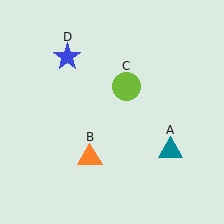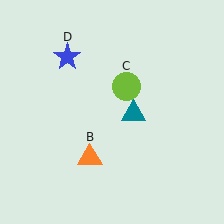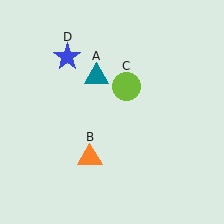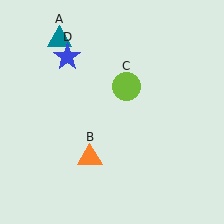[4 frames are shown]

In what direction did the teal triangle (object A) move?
The teal triangle (object A) moved up and to the left.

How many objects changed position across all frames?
1 object changed position: teal triangle (object A).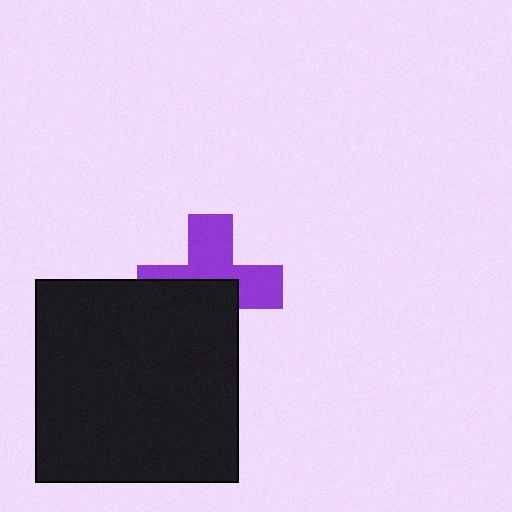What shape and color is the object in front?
The object in front is a black square.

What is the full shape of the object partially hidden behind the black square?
The partially hidden object is a purple cross.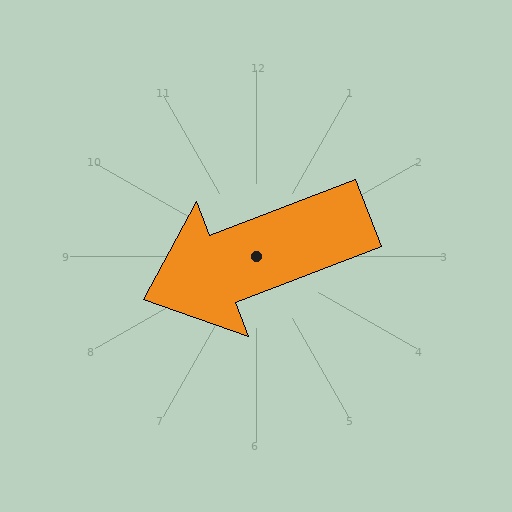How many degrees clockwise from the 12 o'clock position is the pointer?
Approximately 249 degrees.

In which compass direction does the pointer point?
West.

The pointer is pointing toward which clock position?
Roughly 8 o'clock.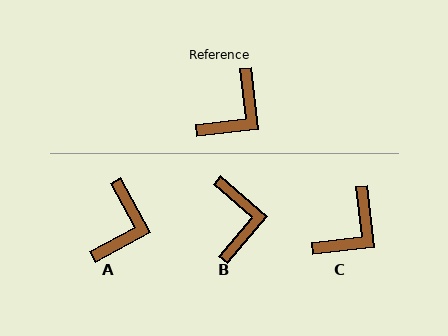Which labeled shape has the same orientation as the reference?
C.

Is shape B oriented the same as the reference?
No, it is off by about 43 degrees.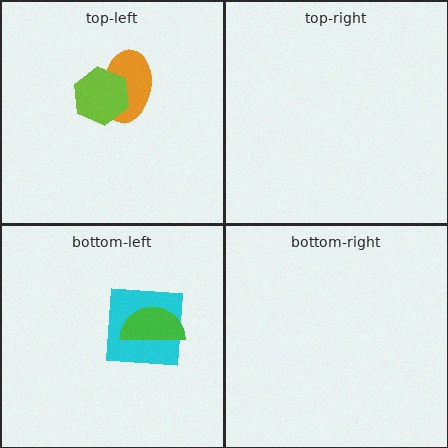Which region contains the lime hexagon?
The top-left region.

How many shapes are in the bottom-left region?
2.